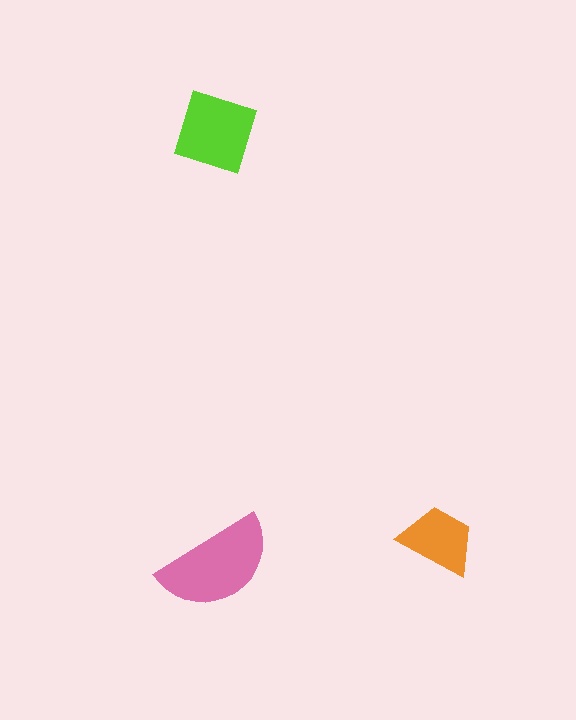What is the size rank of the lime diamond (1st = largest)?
2nd.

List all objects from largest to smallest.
The pink semicircle, the lime diamond, the orange trapezoid.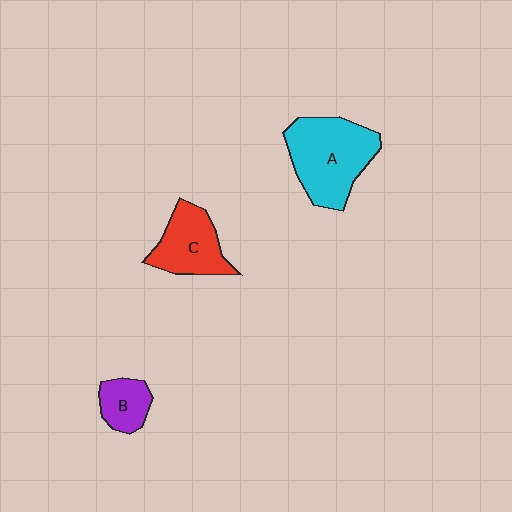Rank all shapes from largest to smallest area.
From largest to smallest: A (cyan), C (red), B (purple).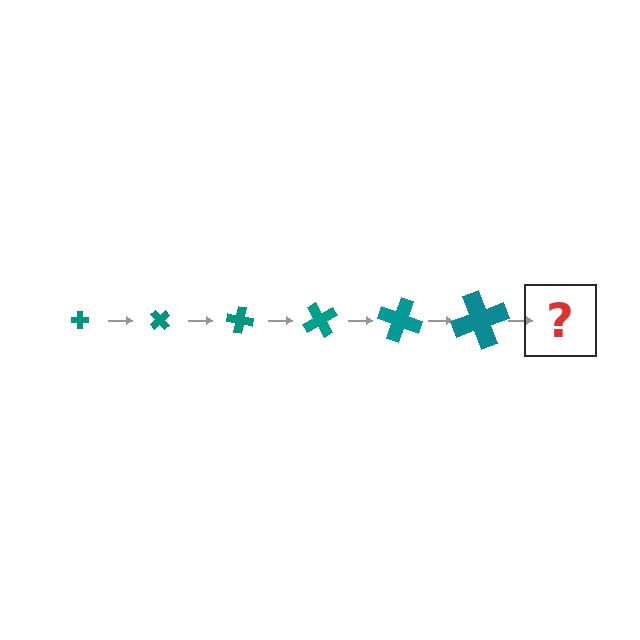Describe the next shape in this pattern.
It should be a cross, larger than the previous one and rotated 300 degrees from the start.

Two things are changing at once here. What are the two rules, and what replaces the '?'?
The two rules are that the cross grows larger each step and it rotates 50 degrees each step. The '?' should be a cross, larger than the previous one and rotated 300 degrees from the start.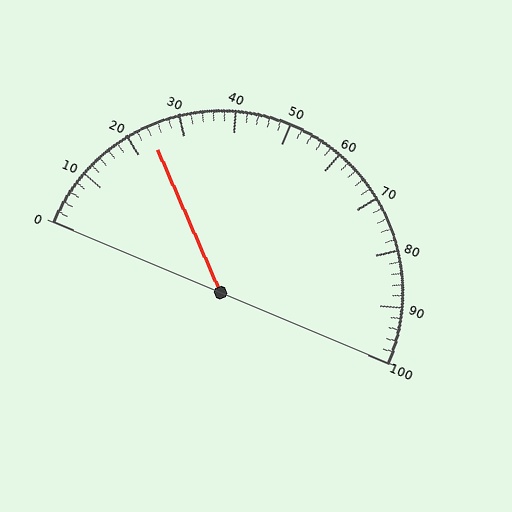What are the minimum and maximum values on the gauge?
The gauge ranges from 0 to 100.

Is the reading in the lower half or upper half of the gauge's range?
The reading is in the lower half of the range (0 to 100).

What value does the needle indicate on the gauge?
The needle indicates approximately 24.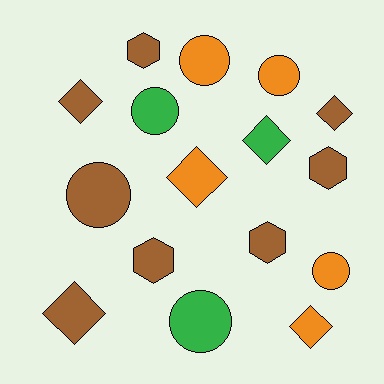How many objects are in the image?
There are 16 objects.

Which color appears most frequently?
Brown, with 8 objects.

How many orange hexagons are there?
There are no orange hexagons.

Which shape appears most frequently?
Circle, with 6 objects.